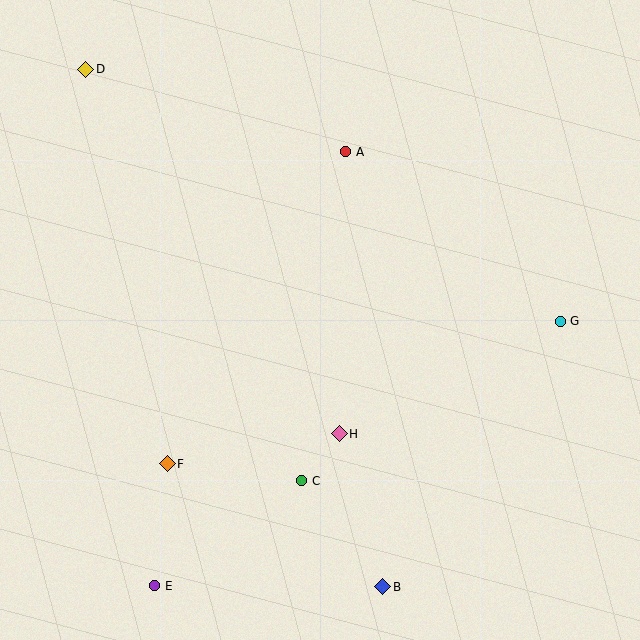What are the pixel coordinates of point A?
Point A is at (346, 152).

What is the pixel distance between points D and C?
The distance between D and C is 465 pixels.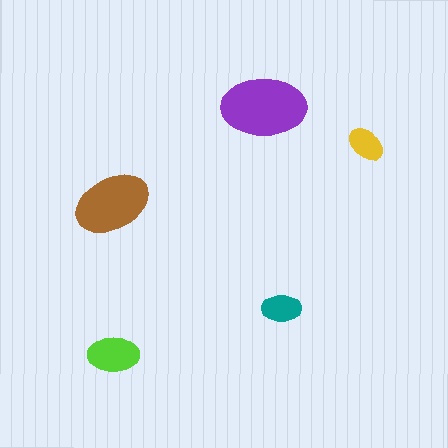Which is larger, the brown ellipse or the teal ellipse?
The brown one.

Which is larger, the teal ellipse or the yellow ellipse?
The teal one.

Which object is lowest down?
The lime ellipse is bottommost.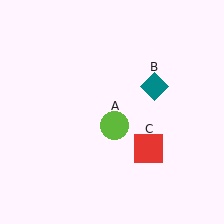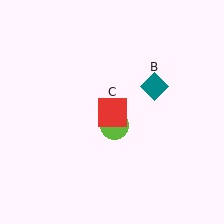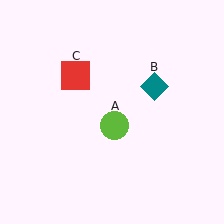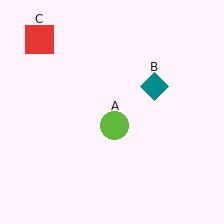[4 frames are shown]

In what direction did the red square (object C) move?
The red square (object C) moved up and to the left.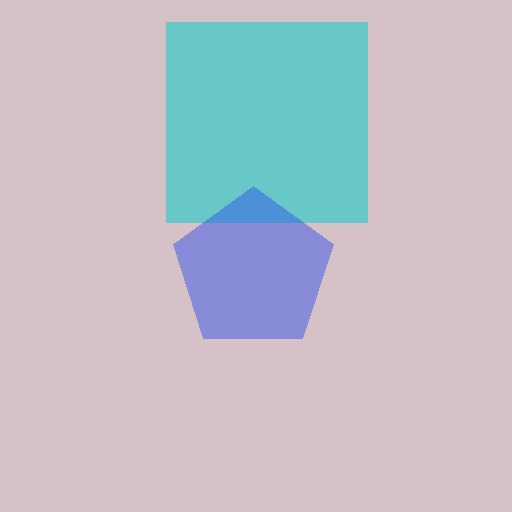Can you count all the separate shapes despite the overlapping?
Yes, there are 2 separate shapes.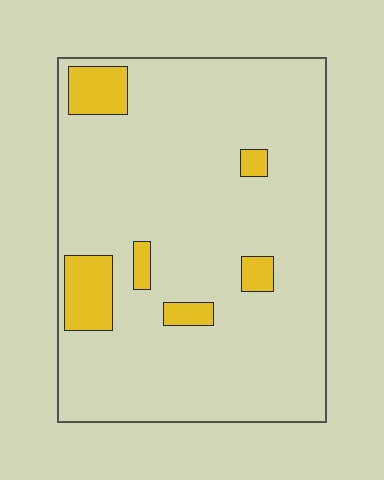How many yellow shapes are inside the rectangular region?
6.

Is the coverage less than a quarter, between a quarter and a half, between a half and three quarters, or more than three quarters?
Less than a quarter.